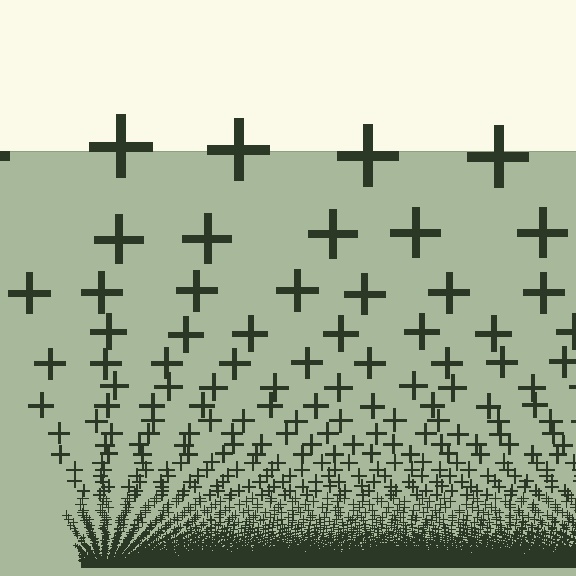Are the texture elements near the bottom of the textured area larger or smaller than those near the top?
Smaller. The gradient is inverted — elements near the bottom are smaller and denser.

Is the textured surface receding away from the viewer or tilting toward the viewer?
The surface appears to tilt toward the viewer. Texture elements get larger and sparser toward the top.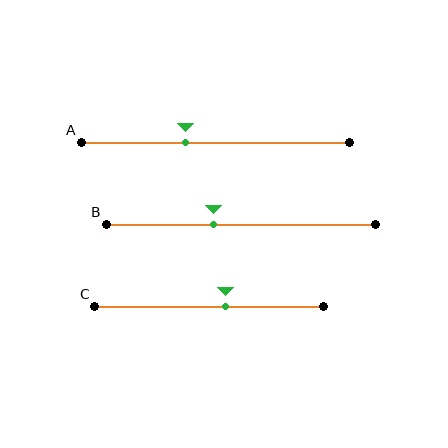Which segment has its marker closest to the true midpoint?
Segment C has its marker closest to the true midpoint.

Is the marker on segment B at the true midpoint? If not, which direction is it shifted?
No, the marker on segment B is shifted to the left by about 10% of the segment length.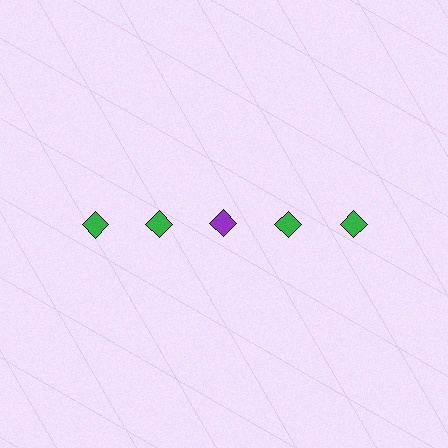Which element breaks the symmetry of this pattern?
The purple diamond in the top row, center column breaks the symmetry. All other shapes are green diamonds.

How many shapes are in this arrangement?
There are 5 shapes arranged in a grid pattern.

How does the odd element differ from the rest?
It has a different color: purple instead of green.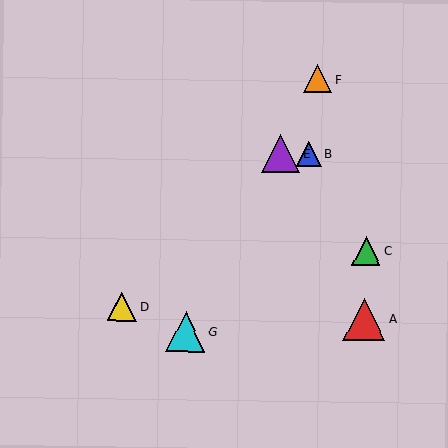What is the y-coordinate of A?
Object A is at y≈319.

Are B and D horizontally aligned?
No, B is at y≈154 and D is at y≈306.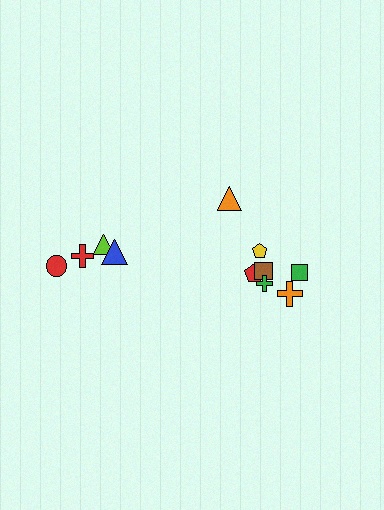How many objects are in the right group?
There are 7 objects.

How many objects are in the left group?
There are 4 objects.